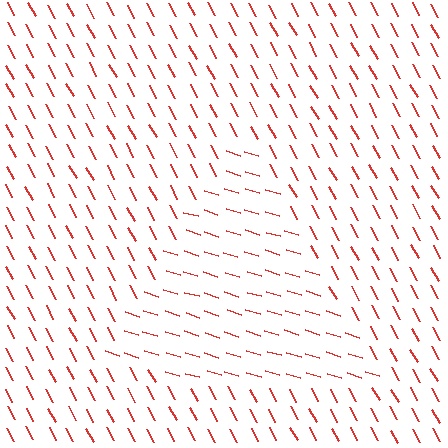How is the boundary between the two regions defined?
The boundary is defined purely by a change in line orientation (approximately 45 degrees difference). All lines are the same color and thickness.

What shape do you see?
I see a triangle.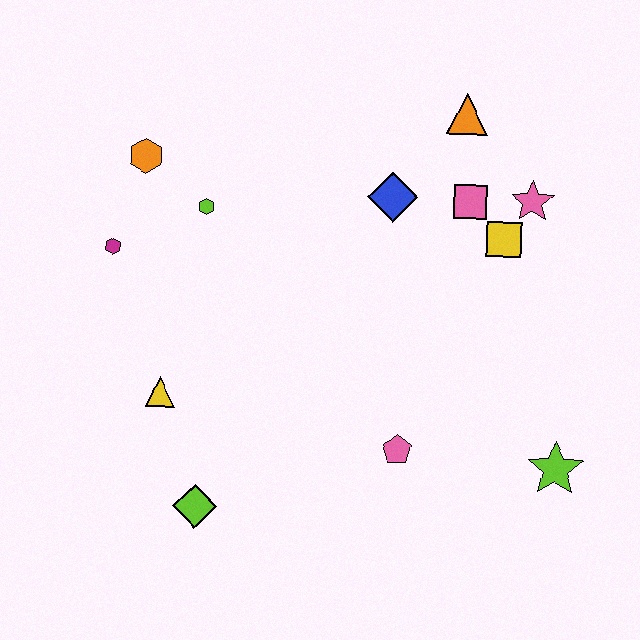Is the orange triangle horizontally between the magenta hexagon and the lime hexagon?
No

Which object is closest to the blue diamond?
The pink square is closest to the blue diamond.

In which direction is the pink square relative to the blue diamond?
The pink square is to the right of the blue diamond.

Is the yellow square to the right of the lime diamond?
Yes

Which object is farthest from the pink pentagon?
The orange hexagon is farthest from the pink pentagon.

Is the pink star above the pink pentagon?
Yes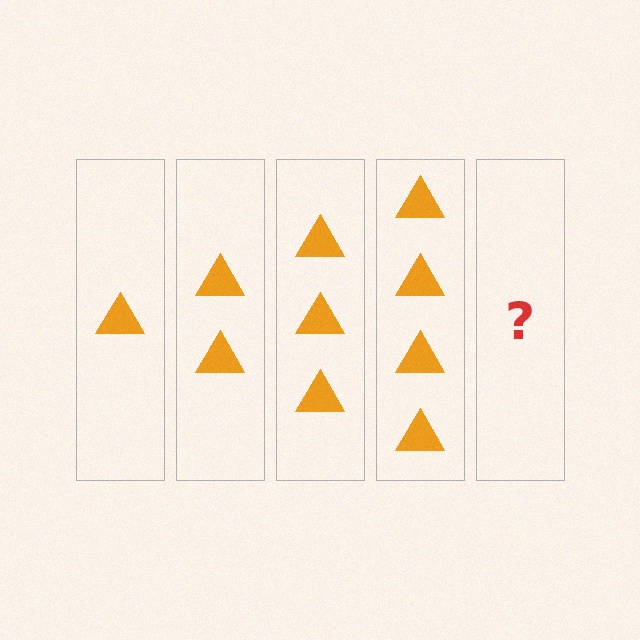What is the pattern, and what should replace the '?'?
The pattern is that each step adds one more triangle. The '?' should be 5 triangles.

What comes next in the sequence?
The next element should be 5 triangles.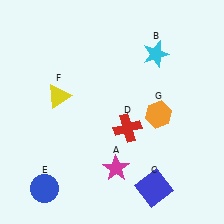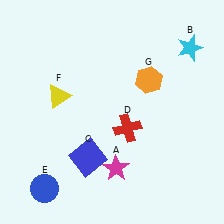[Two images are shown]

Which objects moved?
The objects that moved are: the cyan star (B), the blue square (C), the orange hexagon (G).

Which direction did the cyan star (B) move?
The cyan star (B) moved right.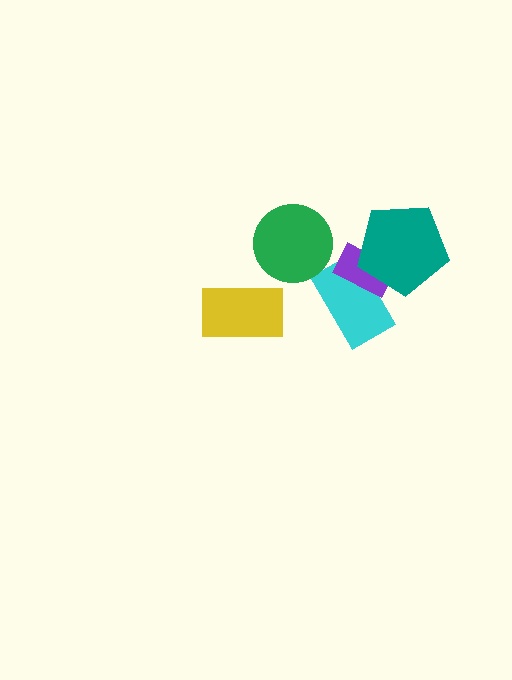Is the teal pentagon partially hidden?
No, no other shape covers it.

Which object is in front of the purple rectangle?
The teal pentagon is in front of the purple rectangle.